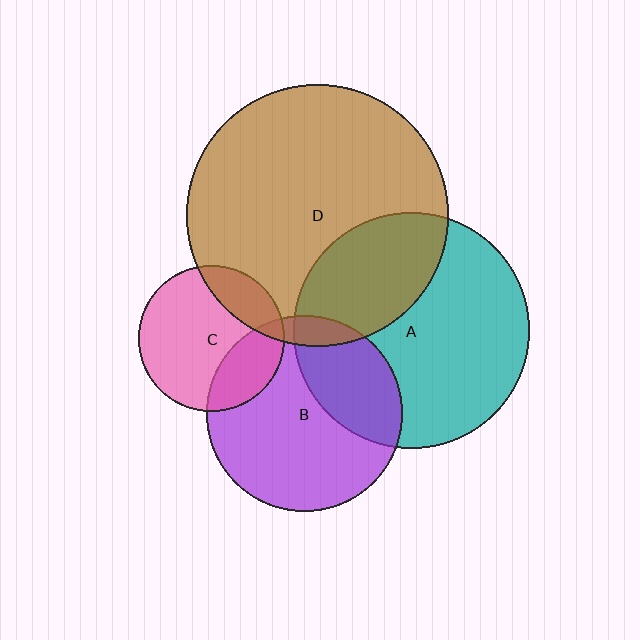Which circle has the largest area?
Circle D (brown).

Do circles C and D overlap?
Yes.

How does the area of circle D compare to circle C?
Approximately 3.2 times.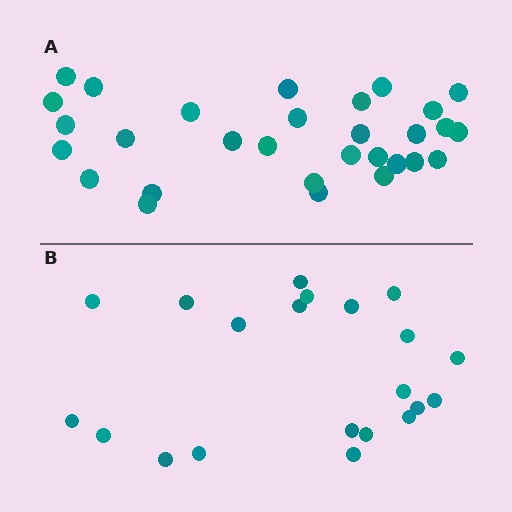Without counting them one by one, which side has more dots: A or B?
Region A (the top region) has more dots.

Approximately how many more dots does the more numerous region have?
Region A has roughly 8 or so more dots than region B.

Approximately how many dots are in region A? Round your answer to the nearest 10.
About 30 dots.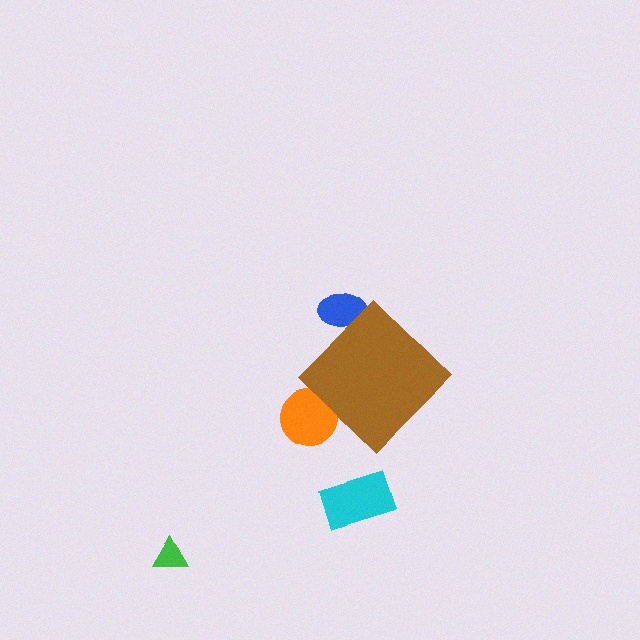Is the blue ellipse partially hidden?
Yes, the blue ellipse is partially hidden behind the brown diamond.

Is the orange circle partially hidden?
Yes, the orange circle is partially hidden behind the brown diamond.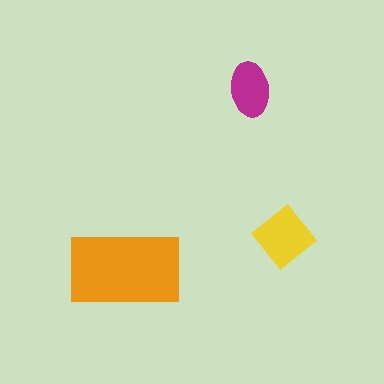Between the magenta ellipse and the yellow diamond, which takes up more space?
The yellow diamond.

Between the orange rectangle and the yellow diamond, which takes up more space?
The orange rectangle.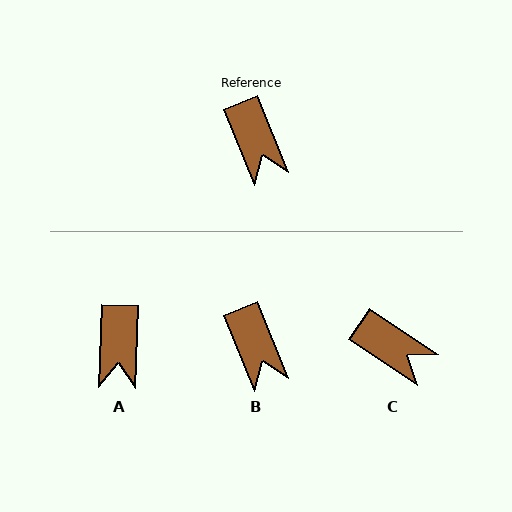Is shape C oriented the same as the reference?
No, it is off by about 34 degrees.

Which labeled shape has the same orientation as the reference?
B.